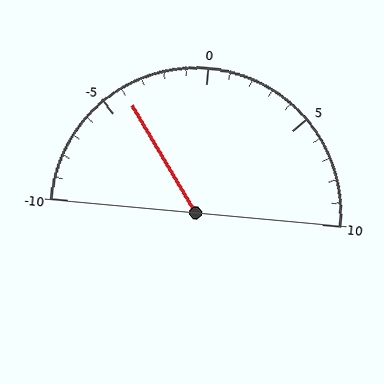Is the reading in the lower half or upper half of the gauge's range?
The reading is in the lower half of the range (-10 to 10).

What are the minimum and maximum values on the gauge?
The gauge ranges from -10 to 10.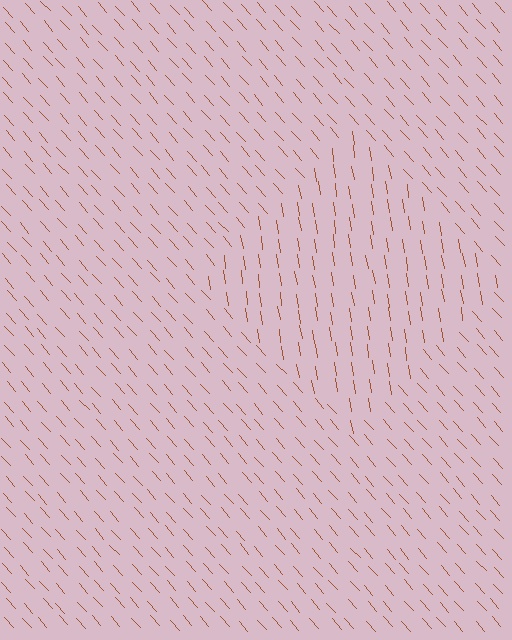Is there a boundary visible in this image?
Yes, there is a texture boundary formed by a change in line orientation.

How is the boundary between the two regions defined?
The boundary is defined purely by a change in line orientation (approximately 33 degrees difference). All lines are the same color and thickness.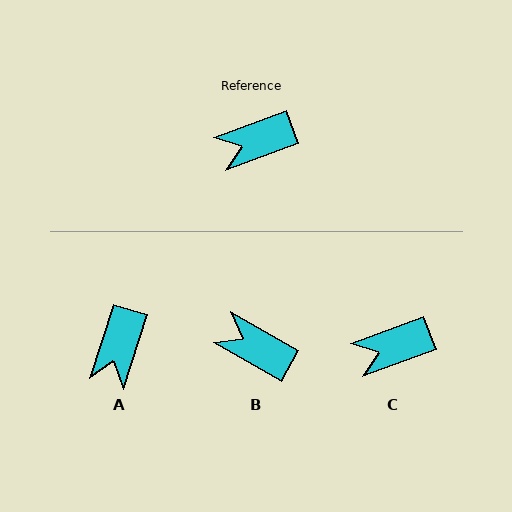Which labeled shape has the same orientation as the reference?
C.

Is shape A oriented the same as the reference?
No, it is off by about 52 degrees.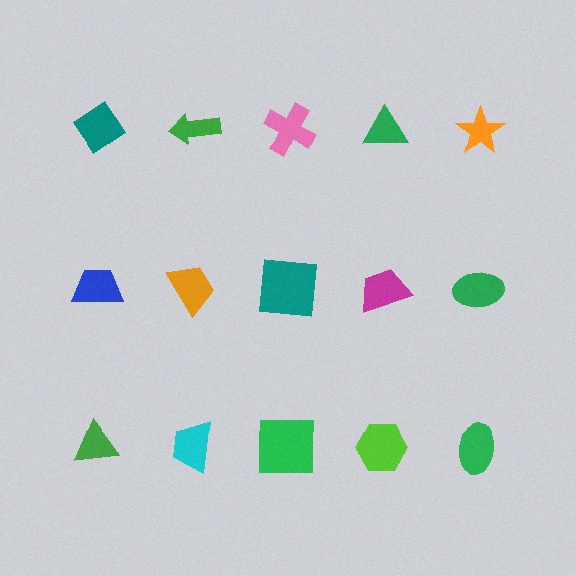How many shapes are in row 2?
5 shapes.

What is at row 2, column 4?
A magenta trapezoid.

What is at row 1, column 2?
A green arrow.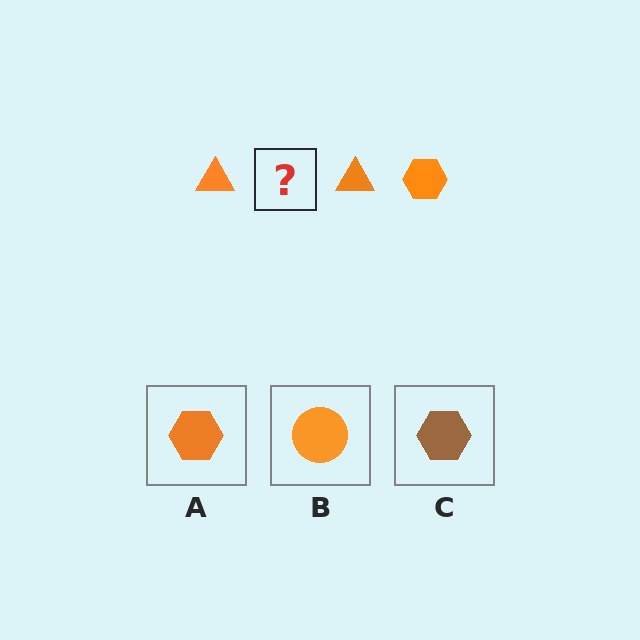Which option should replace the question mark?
Option A.